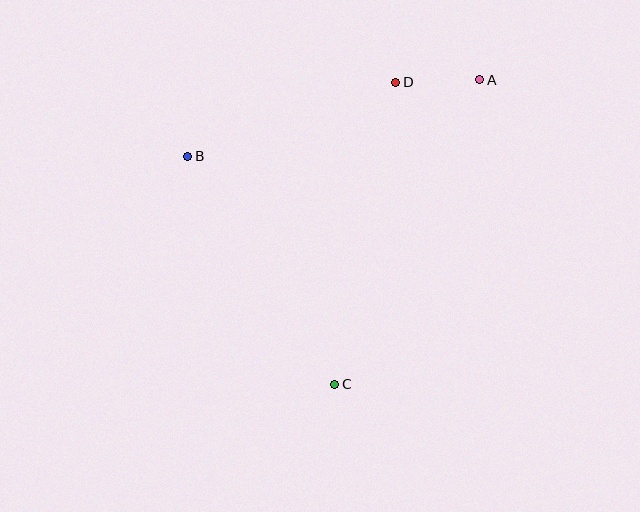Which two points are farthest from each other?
Points A and C are farthest from each other.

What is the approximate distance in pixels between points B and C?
The distance between B and C is approximately 271 pixels.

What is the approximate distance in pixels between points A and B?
The distance between A and B is approximately 302 pixels.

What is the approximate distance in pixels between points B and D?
The distance between B and D is approximately 221 pixels.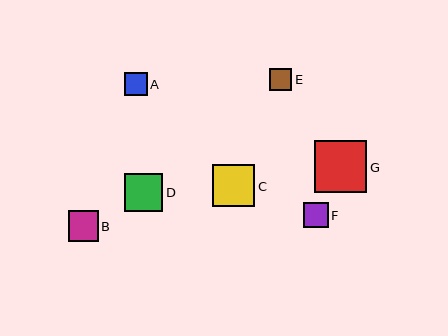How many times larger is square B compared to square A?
Square B is approximately 1.3 times the size of square A.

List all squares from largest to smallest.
From largest to smallest: G, C, D, B, F, A, E.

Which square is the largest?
Square G is the largest with a size of approximately 52 pixels.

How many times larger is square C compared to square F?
Square C is approximately 1.7 times the size of square F.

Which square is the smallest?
Square E is the smallest with a size of approximately 22 pixels.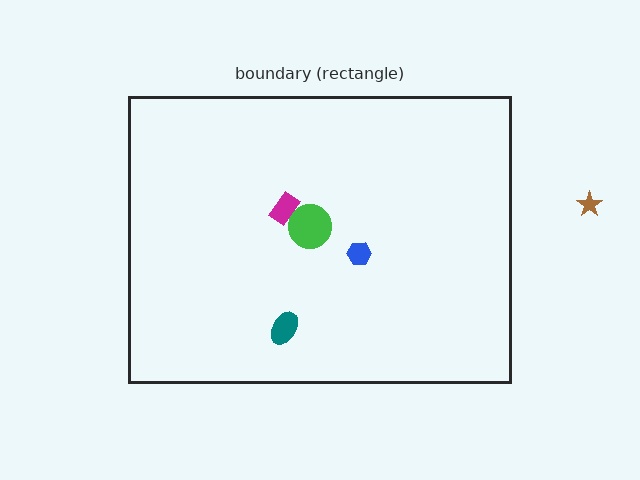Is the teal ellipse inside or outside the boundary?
Inside.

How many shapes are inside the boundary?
4 inside, 1 outside.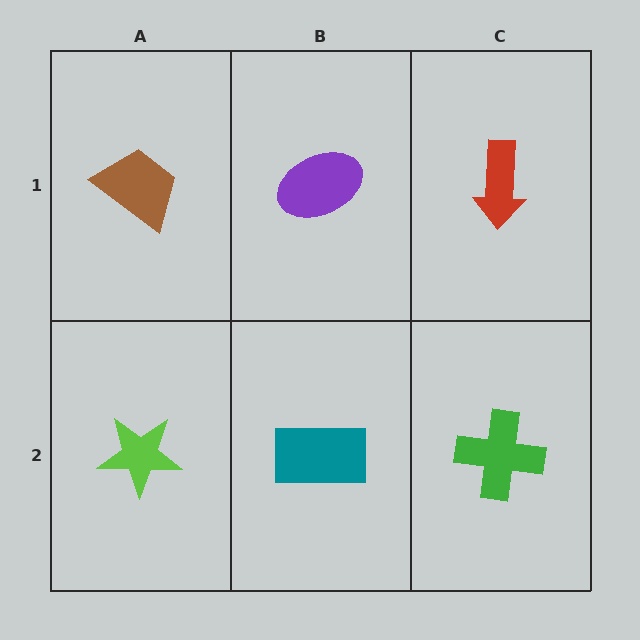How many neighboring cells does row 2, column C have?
2.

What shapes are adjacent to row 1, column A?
A lime star (row 2, column A), a purple ellipse (row 1, column B).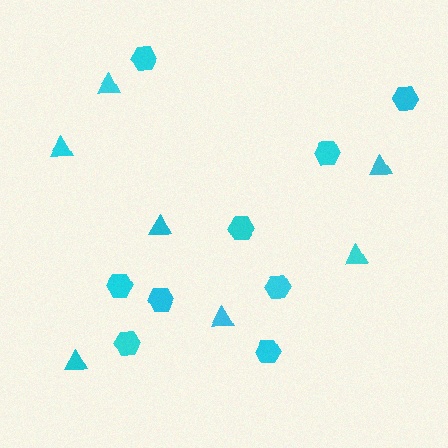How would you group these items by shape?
There are 2 groups: one group of hexagons (9) and one group of triangles (7).